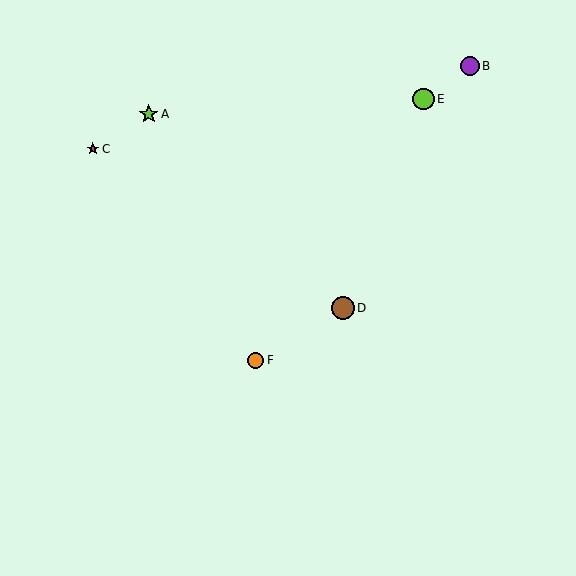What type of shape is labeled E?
Shape E is a lime circle.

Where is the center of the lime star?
The center of the lime star is at (149, 114).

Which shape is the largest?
The brown circle (labeled D) is the largest.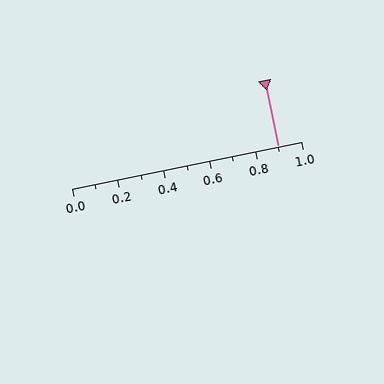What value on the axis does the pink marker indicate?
The marker indicates approximately 0.9.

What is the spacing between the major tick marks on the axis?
The major ticks are spaced 0.2 apart.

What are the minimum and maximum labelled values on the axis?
The axis runs from 0.0 to 1.0.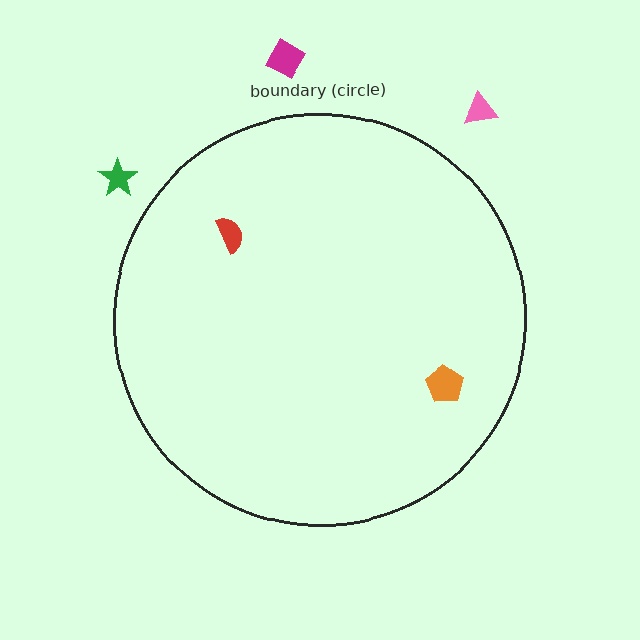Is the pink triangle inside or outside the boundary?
Outside.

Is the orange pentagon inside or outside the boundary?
Inside.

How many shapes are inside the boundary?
2 inside, 3 outside.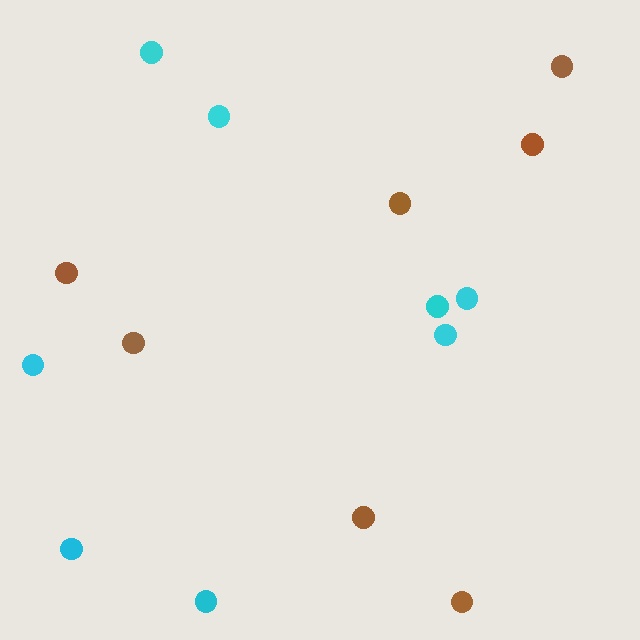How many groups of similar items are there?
There are 2 groups: one group of brown circles (7) and one group of cyan circles (8).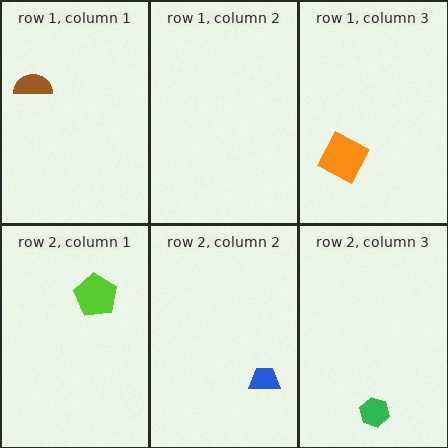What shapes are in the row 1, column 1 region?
The brown semicircle.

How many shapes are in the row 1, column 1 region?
1.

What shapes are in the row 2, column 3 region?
The green hexagon.